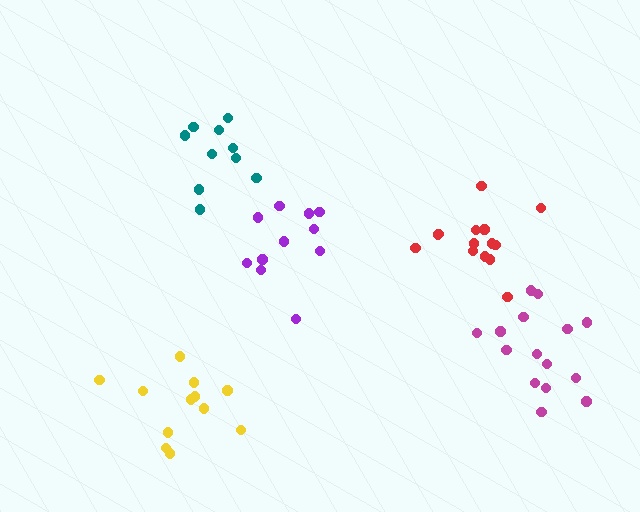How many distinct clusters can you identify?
There are 5 distinct clusters.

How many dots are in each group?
Group 1: 11 dots, Group 2: 14 dots, Group 3: 10 dots, Group 4: 15 dots, Group 5: 12 dots (62 total).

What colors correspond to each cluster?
The clusters are colored: purple, red, teal, magenta, yellow.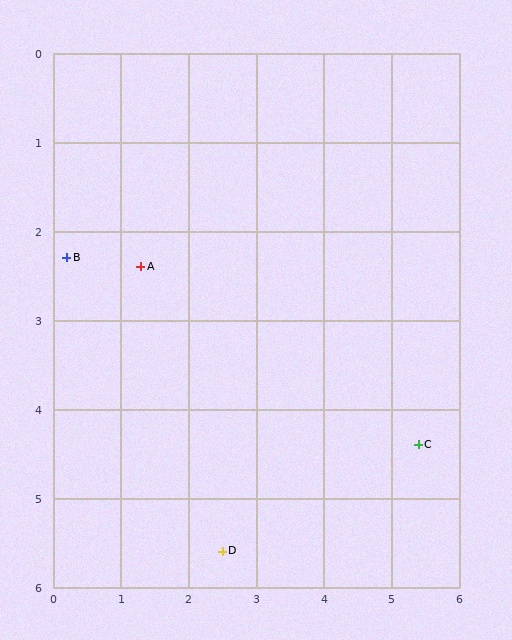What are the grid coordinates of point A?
Point A is at approximately (1.3, 2.4).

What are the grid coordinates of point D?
Point D is at approximately (2.5, 5.6).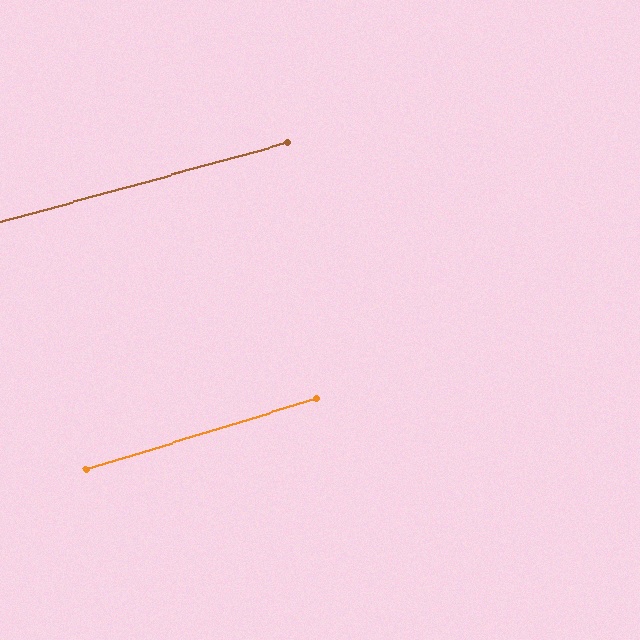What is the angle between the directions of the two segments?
Approximately 2 degrees.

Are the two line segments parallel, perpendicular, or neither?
Parallel — their directions differ by only 1.7°.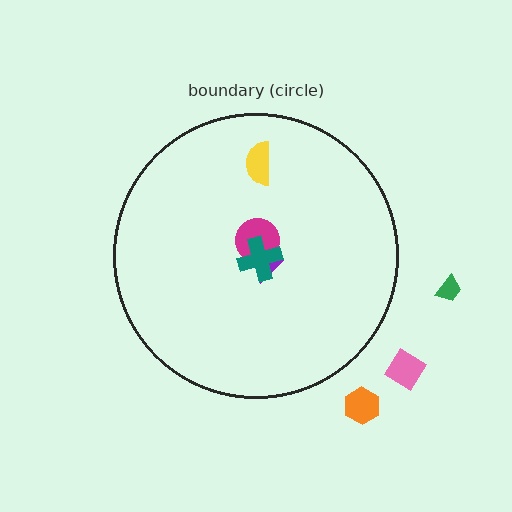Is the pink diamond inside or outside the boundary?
Outside.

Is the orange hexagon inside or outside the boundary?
Outside.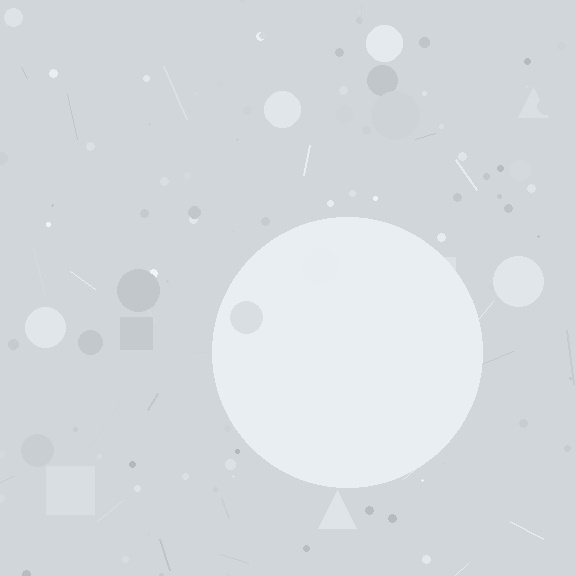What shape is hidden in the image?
A circle is hidden in the image.